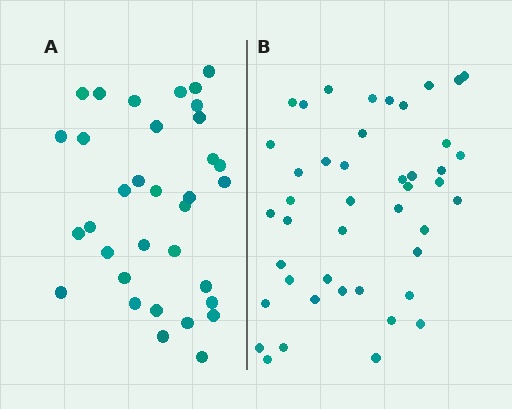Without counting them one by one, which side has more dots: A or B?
Region B (the right region) has more dots.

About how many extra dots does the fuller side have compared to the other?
Region B has roughly 10 or so more dots than region A.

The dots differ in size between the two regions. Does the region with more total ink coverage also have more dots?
No. Region A has more total ink coverage because its dots are larger, but region B actually contains more individual dots. Total area can be misleading — the number of items is what matters here.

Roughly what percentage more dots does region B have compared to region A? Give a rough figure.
About 30% more.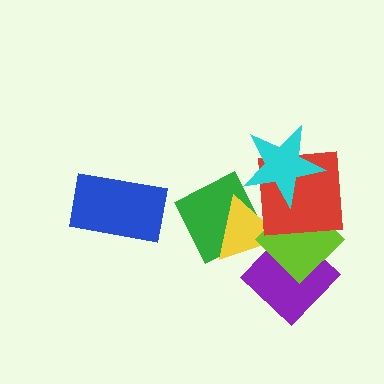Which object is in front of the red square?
The cyan star is in front of the red square.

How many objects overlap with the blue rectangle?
0 objects overlap with the blue rectangle.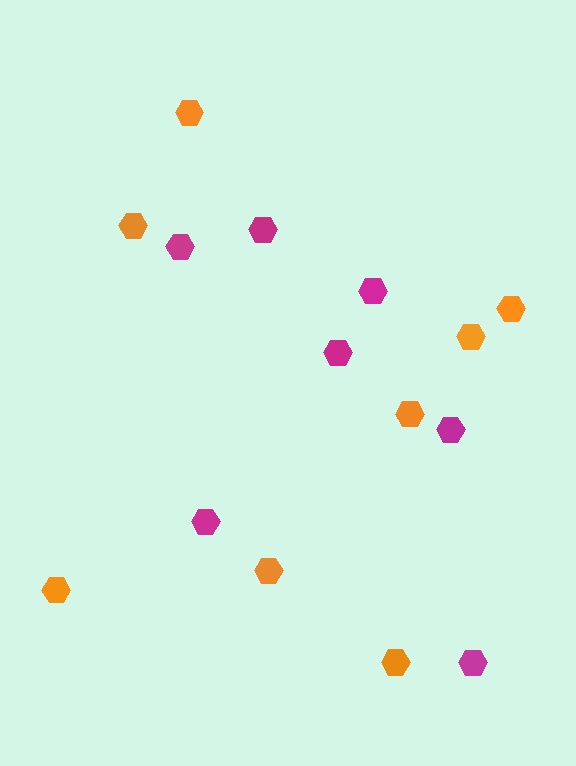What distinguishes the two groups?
There are 2 groups: one group of magenta hexagons (7) and one group of orange hexagons (8).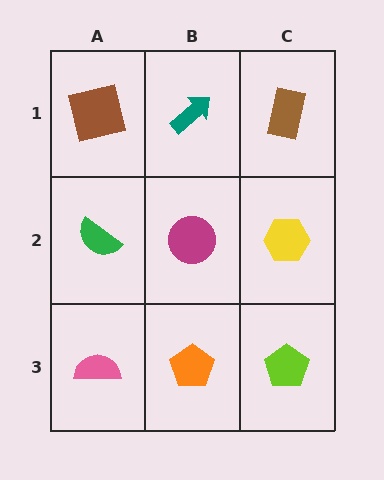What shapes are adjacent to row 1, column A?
A green semicircle (row 2, column A), a teal arrow (row 1, column B).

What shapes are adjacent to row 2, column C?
A brown rectangle (row 1, column C), a lime pentagon (row 3, column C), a magenta circle (row 2, column B).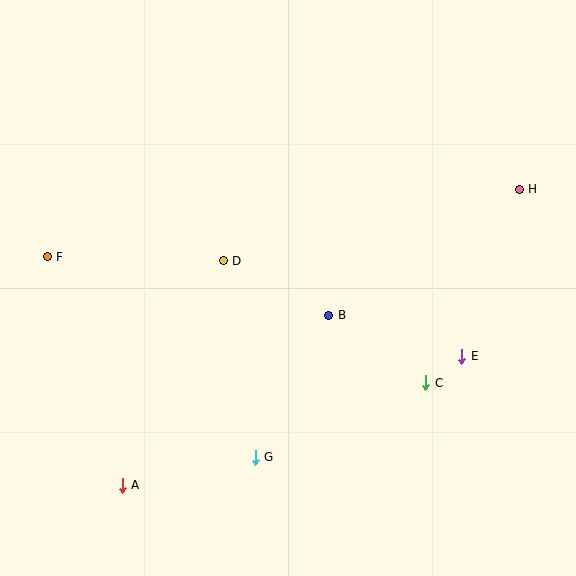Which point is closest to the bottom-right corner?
Point C is closest to the bottom-right corner.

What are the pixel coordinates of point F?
Point F is at (47, 257).